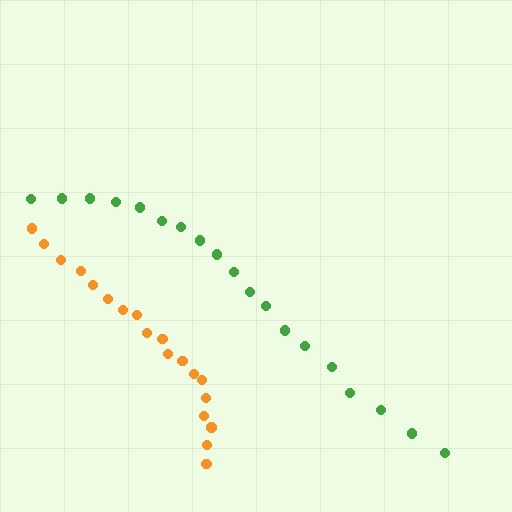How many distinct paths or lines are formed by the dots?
There are 2 distinct paths.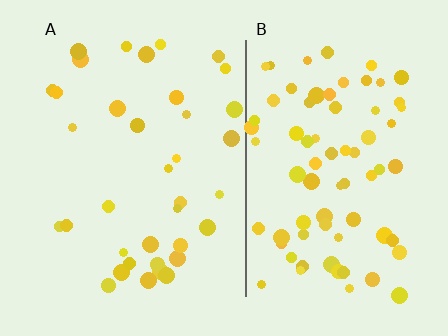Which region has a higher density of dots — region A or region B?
B (the right).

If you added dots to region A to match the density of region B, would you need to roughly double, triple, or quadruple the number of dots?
Approximately double.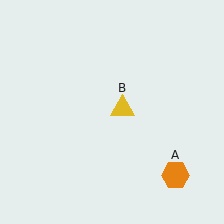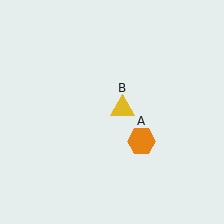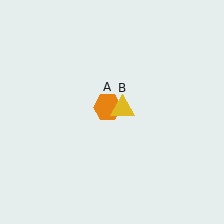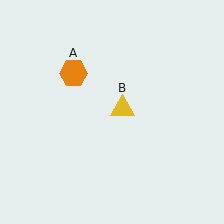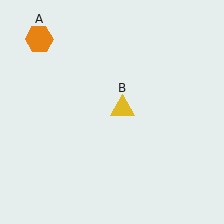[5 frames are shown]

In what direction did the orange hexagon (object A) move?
The orange hexagon (object A) moved up and to the left.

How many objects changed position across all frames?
1 object changed position: orange hexagon (object A).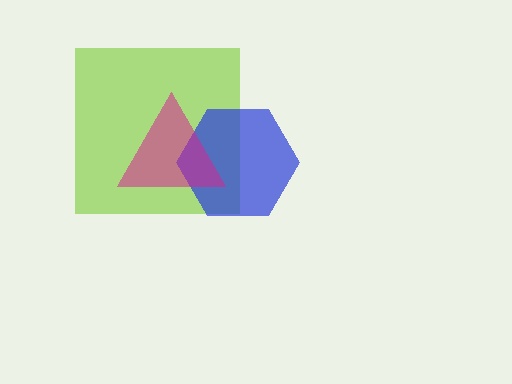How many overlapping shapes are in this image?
There are 3 overlapping shapes in the image.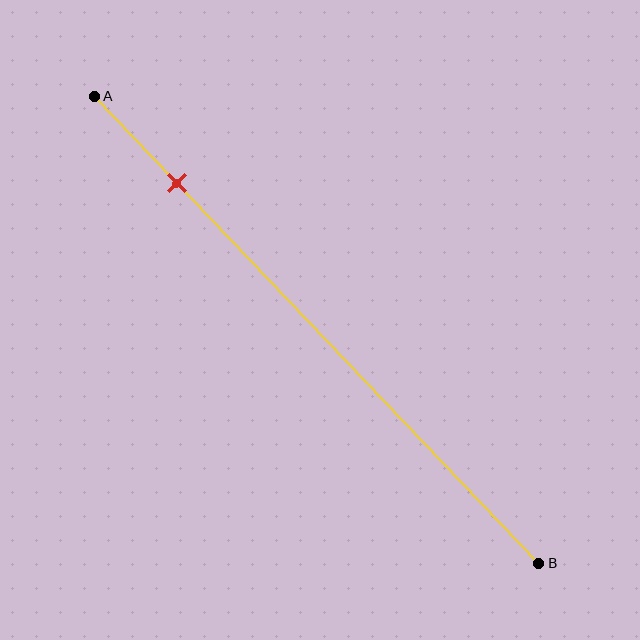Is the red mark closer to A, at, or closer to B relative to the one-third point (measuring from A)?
The red mark is closer to point A than the one-third point of segment AB.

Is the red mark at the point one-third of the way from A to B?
No, the mark is at about 20% from A, not at the 33% one-third point.